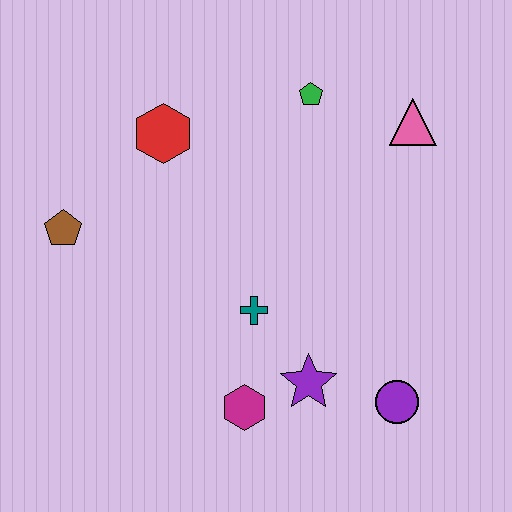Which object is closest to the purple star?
The magenta hexagon is closest to the purple star.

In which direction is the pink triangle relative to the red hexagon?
The pink triangle is to the right of the red hexagon.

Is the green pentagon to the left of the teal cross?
No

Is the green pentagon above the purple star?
Yes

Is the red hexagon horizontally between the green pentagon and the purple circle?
No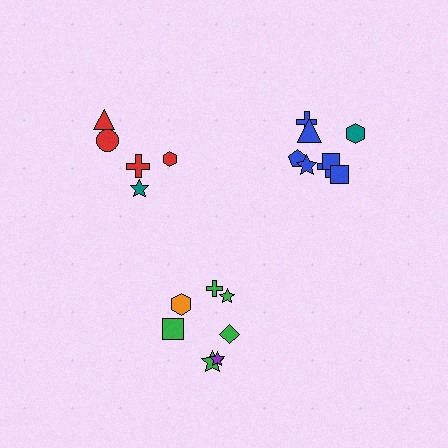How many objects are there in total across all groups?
There are 20 objects.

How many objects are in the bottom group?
There are 7 objects.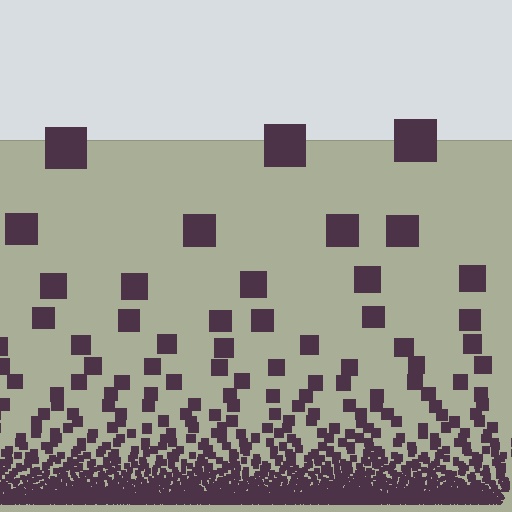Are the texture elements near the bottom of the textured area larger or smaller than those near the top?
Smaller. The gradient is inverted — elements near the bottom are smaller and denser.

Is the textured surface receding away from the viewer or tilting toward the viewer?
The surface appears to tilt toward the viewer. Texture elements get larger and sparser toward the top.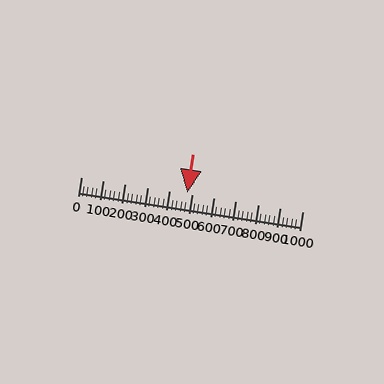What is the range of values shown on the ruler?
The ruler shows values from 0 to 1000.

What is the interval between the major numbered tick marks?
The major tick marks are spaced 100 units apart.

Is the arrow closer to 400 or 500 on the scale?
The arrow is closer to 500.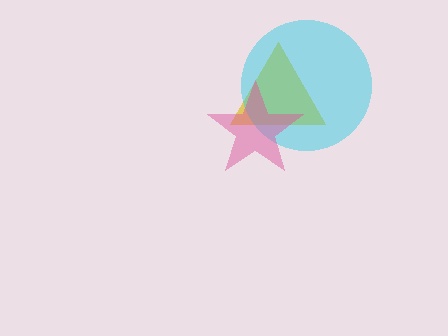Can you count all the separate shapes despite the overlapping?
Yes, there are 3 separate shapes.